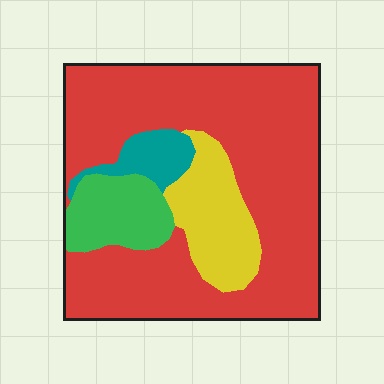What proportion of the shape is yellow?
Yellow covers 14% of the shape.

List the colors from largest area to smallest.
From largest to smallest: red, yellow, green, teal.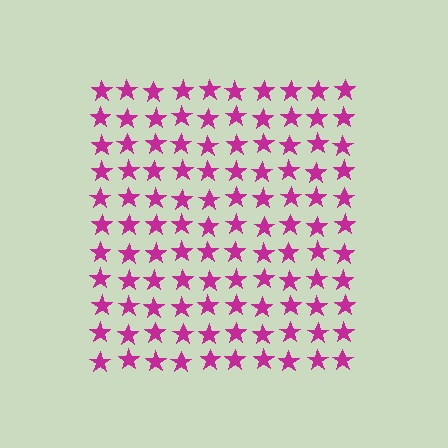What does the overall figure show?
The overall figure shows a square.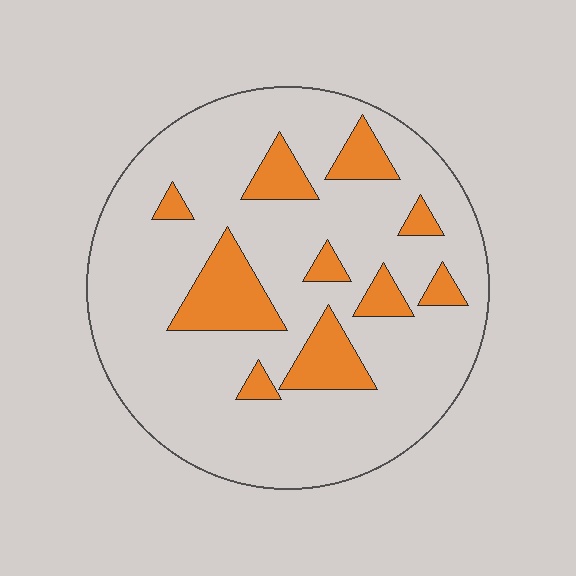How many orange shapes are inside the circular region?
10.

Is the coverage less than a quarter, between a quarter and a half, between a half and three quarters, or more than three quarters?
Less than a quarter.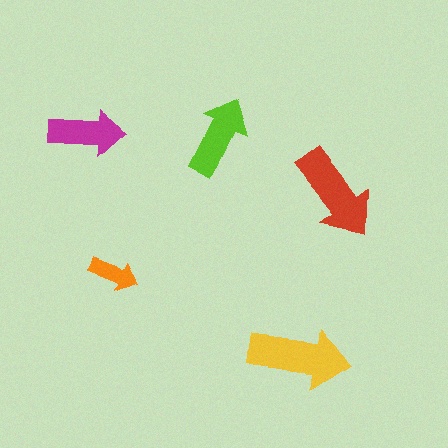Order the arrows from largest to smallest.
the yellow one, the red one, the lime one, the magenta one, the orange one.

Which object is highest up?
The lime arrow is topmost.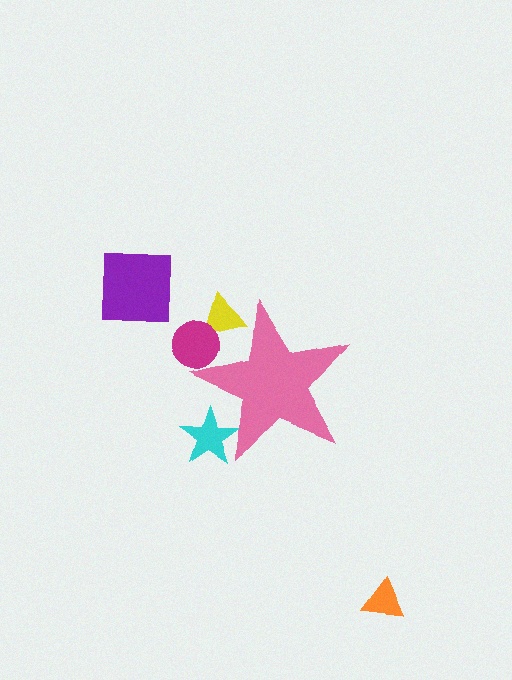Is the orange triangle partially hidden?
No, the orange triangle is fully visible.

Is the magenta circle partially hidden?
Yes, the magenta circle is partially hidden behind the pink star.